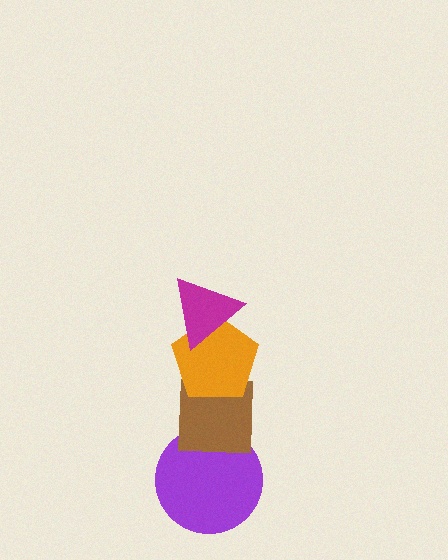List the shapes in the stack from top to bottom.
From top to bottom: the magenta triangle, the orange pentagon, the brown square, the purple circle.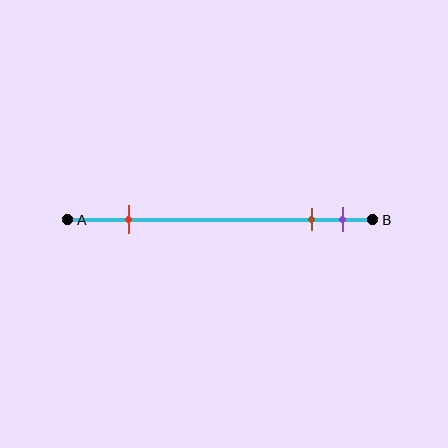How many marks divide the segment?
There are 3 marks dividing the segment.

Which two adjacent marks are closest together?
The brown and purple marks are the closest adjacent pair.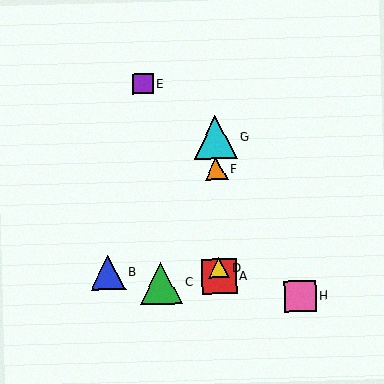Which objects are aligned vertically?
Objects A, D, F, G are aligned vertically.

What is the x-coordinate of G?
Object G is at x≈215.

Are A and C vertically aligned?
No, A is at x≈219 and C is at x≈161.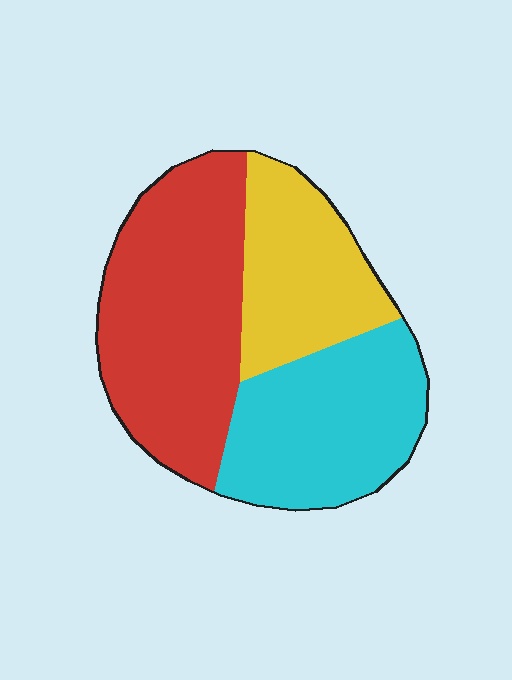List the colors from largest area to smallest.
From largest to smallest: red, cyan, yellow.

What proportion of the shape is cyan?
Cyan covers 32% of the shape.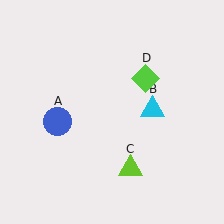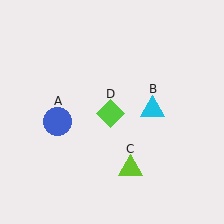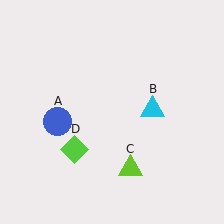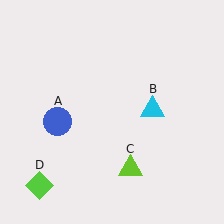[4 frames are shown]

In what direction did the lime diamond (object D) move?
The lime diamond (object D) moved down and to the left.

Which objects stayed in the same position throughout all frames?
Blue circle (object A) and cyan triangle (object B) and lime triangle (object C) remained stationary.